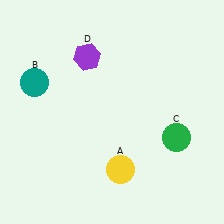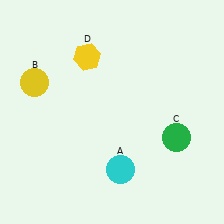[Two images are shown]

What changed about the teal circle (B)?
In Image 1, B is teal. In Image 2, it changed to yellow.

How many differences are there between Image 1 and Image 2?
There are 3 differences between the two images.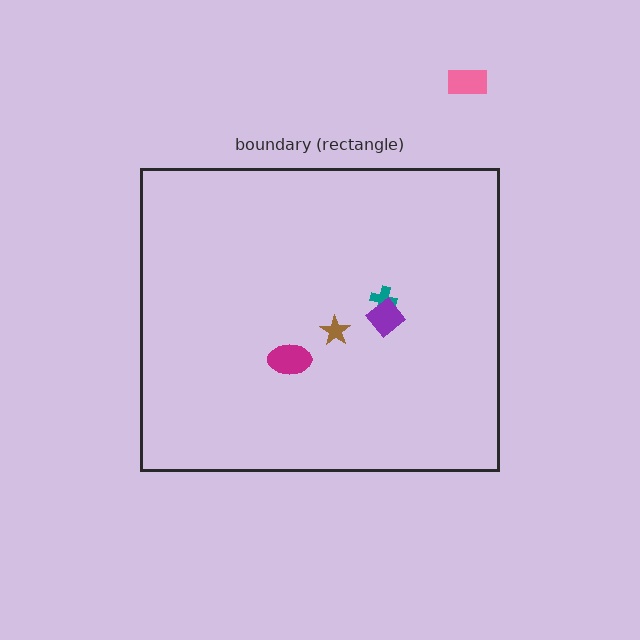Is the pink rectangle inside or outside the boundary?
Outside.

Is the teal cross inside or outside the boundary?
Inside.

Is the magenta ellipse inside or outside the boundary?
Inside.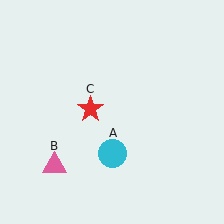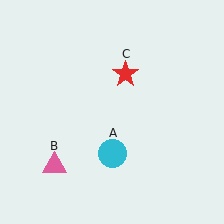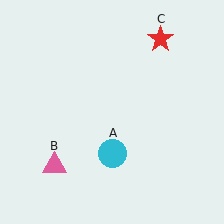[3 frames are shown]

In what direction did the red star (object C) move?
The red star (object C) moved up and to the right.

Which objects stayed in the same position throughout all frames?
Cyan circle (object A) and pink triangle (object B) remained stationary.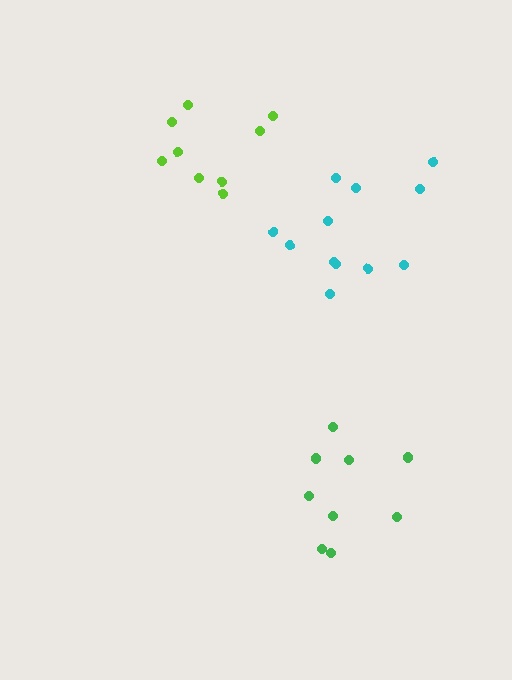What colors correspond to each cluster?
The clusters are colored: green, lime, cyan.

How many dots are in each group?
Group 1: 9 dots, Group 2: 9 dots, Group 3: 12 dots (30 total).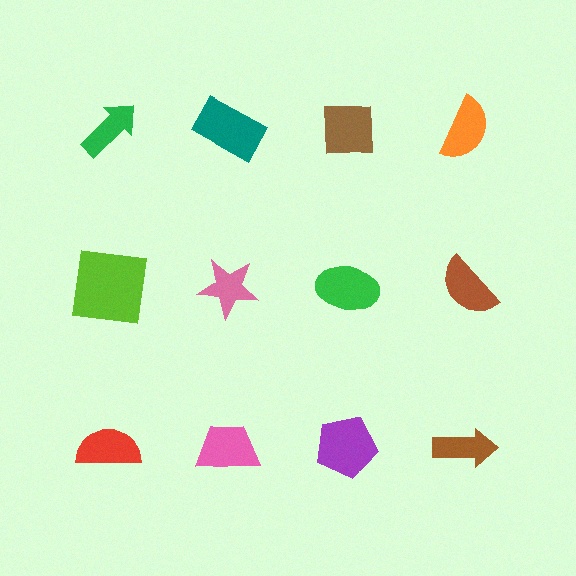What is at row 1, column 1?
A green arrow.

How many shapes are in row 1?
4 shapes.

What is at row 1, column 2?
A teal rectangle.